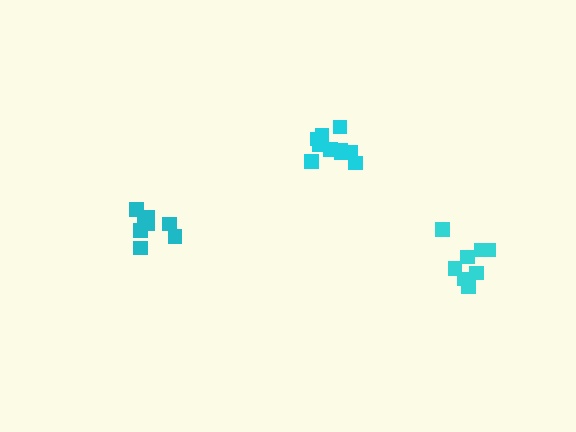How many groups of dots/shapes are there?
There are 3 groups.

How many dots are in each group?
Group 1: 8 dots, Group 2: 10 dots, Group 3: 8 dots (26 total).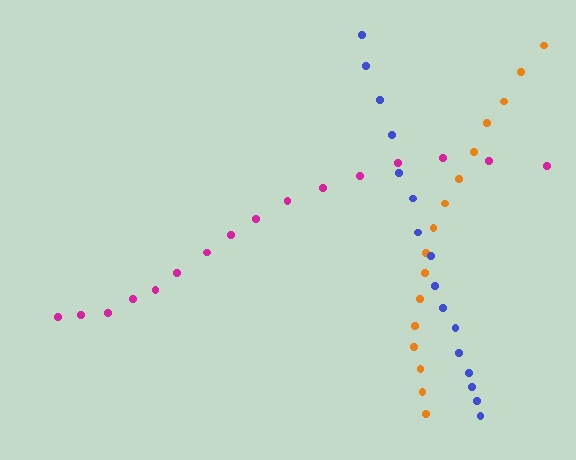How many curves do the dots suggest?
There are 3 distinct paths.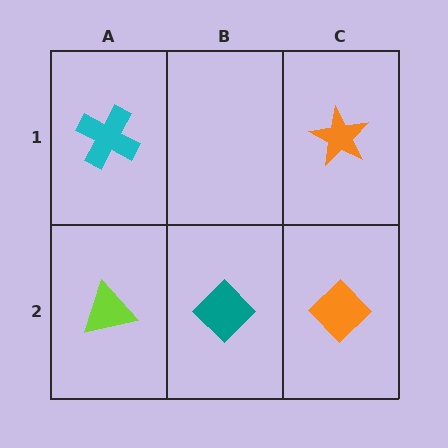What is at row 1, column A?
A cyan cross.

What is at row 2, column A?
A lime triangle.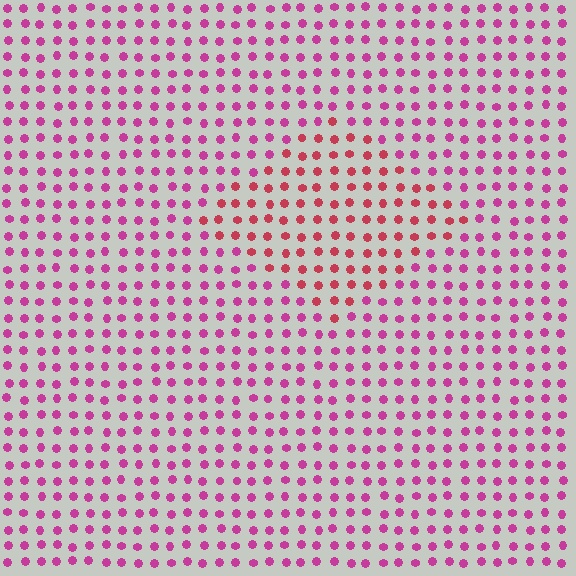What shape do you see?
I see a diamond.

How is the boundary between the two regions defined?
The boundary is defined purely by a slight shift in hue (about 32 degrees). Spacing, size, and orientation are identical on both sides.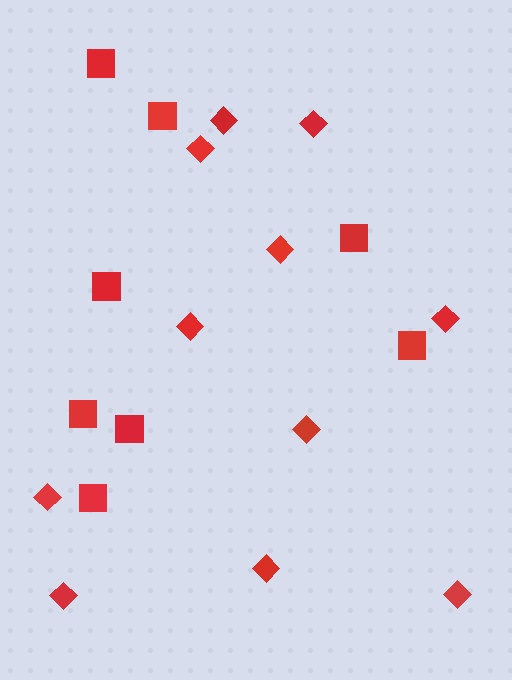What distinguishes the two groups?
There are 2 groups: one group of squares (8) and one group of diamonds (11).